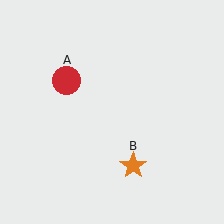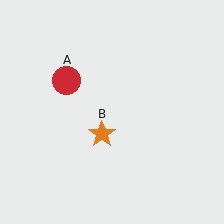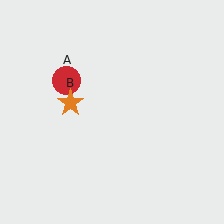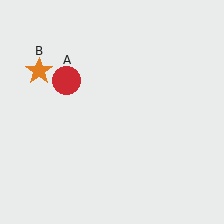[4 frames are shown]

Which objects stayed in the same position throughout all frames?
Red circle (object A) remained stationary.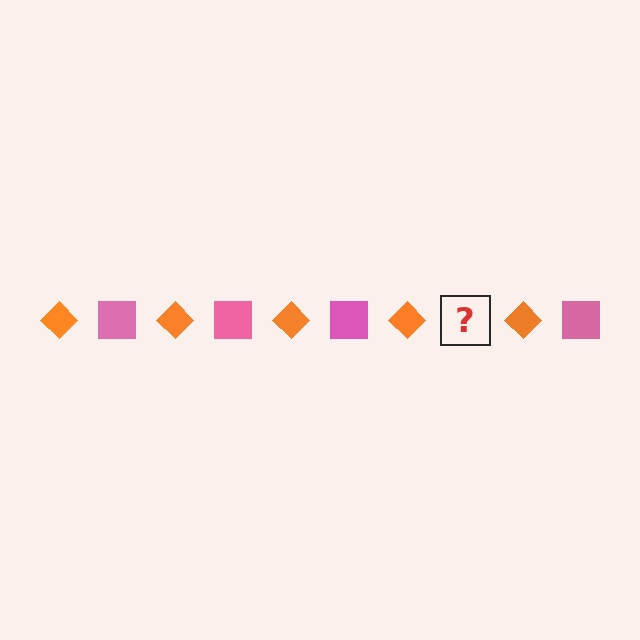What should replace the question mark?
The question mark should be replaced with a pink square.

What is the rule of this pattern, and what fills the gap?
The rule is that the pattern alternates between orange diamond and pink square. The gap should be filled with a pink square.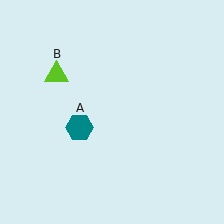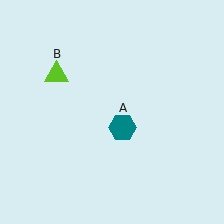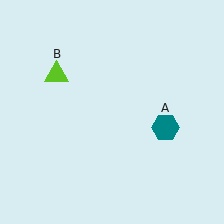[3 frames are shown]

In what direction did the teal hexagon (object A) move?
The teal hexagon (object A) moved right.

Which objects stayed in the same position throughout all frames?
Lime triangle (object B) remained stationary.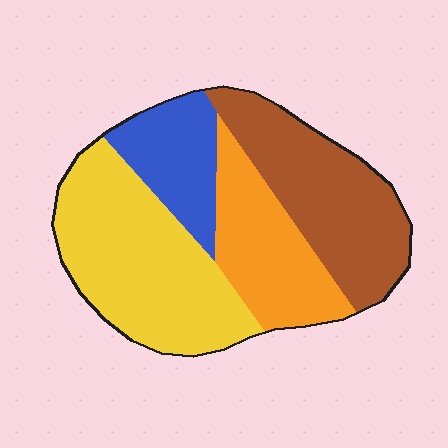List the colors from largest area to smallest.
From largest to smallest: yellow, brown, orange, blue.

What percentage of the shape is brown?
Brown covers roughly 30% of the shape.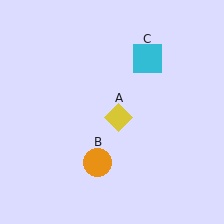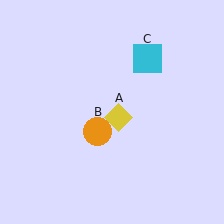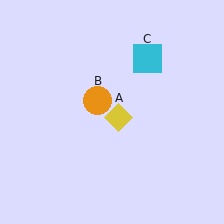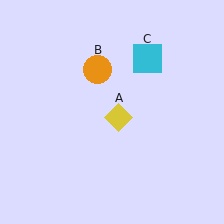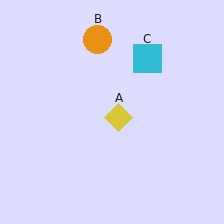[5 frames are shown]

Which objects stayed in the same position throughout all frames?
Yellow diamond (object A) and cyan square (object C) remained stationary.